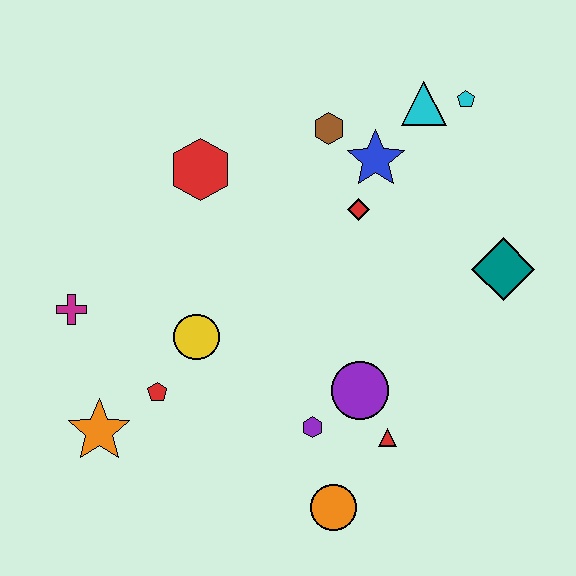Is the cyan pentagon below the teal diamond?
No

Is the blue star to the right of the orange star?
Yes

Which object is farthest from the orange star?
The cyan pentagon is farthest from the orange star.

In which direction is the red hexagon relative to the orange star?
The red hexagon is above the orange star.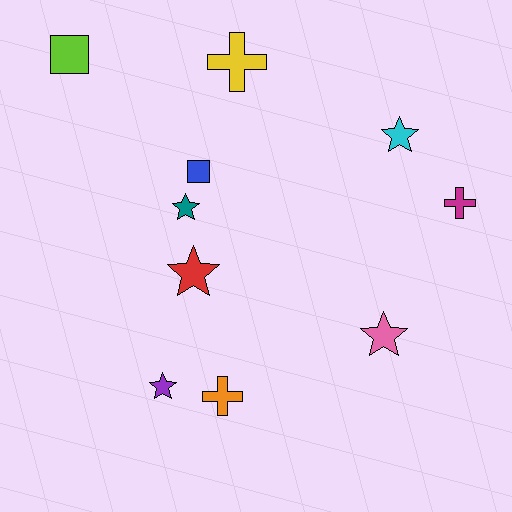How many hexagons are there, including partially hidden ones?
There are no hexagons.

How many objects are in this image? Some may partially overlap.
There are 10 objects.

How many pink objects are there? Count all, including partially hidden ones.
There is 1 pink object.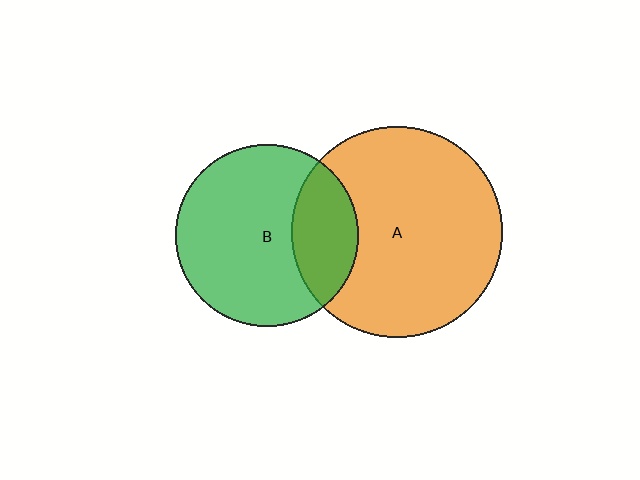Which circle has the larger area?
Circle A (orange).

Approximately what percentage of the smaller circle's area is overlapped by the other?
Approximately 25%.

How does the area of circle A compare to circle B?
Approximately 1.3 times.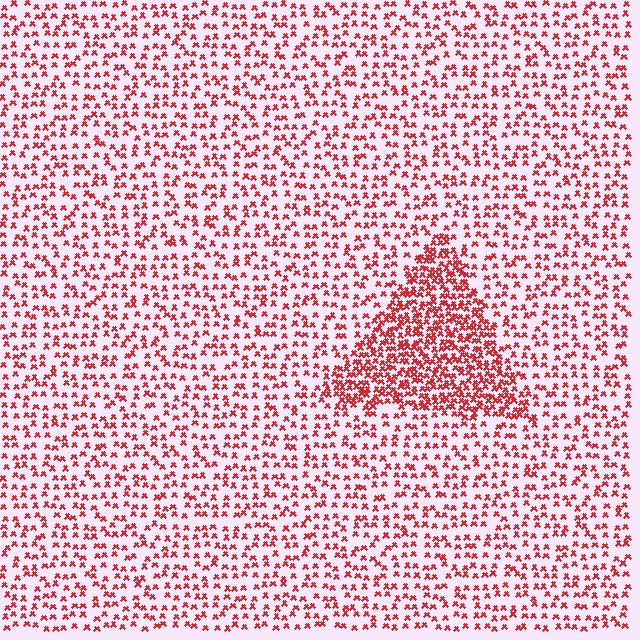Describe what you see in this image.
The image contains small red elements arranged at two different densities. A triangle-shaped region is visible where the elements are more densely packed than the surrounding area.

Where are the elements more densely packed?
The elements are more densely packed inside the triangle boundary.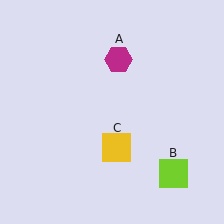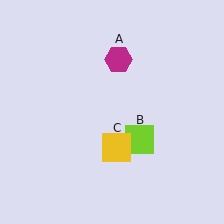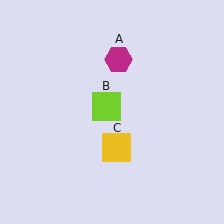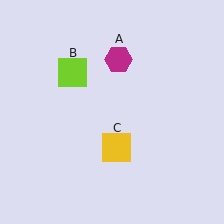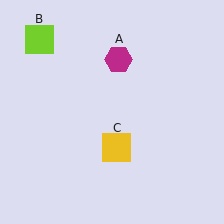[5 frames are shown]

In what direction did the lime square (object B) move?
The lime square (object B) moved up and to the left.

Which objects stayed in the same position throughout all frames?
Magenta hexagon (object A) and yellow square (object C) remained stationary.